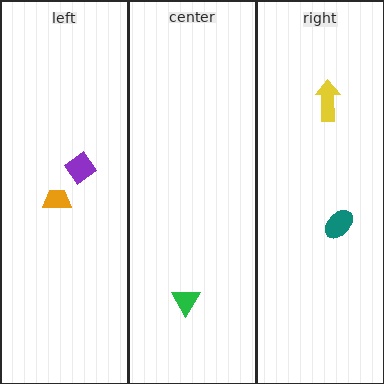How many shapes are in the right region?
2.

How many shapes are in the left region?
2.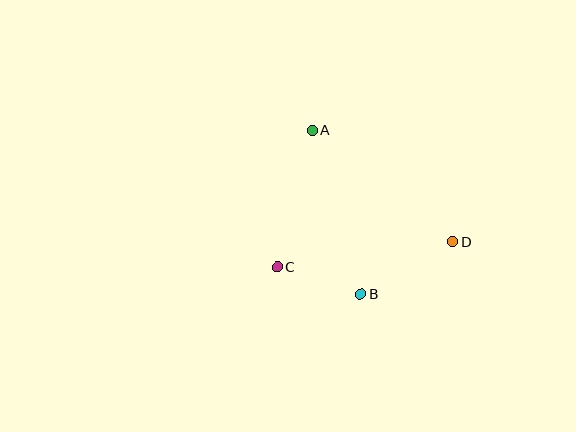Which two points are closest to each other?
Points B and C are closest to each other.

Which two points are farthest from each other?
Points A and D are farthest from each other.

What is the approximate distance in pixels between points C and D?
The distance between C and D is approximately 178 pixels.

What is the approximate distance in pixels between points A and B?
The distance between A and B is approximately 171 pixels.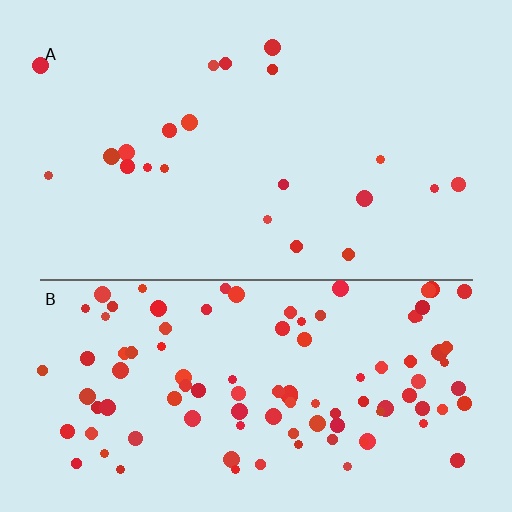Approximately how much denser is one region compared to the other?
Approximately 4.8× — region B over region A.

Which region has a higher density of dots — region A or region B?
B (the bottom).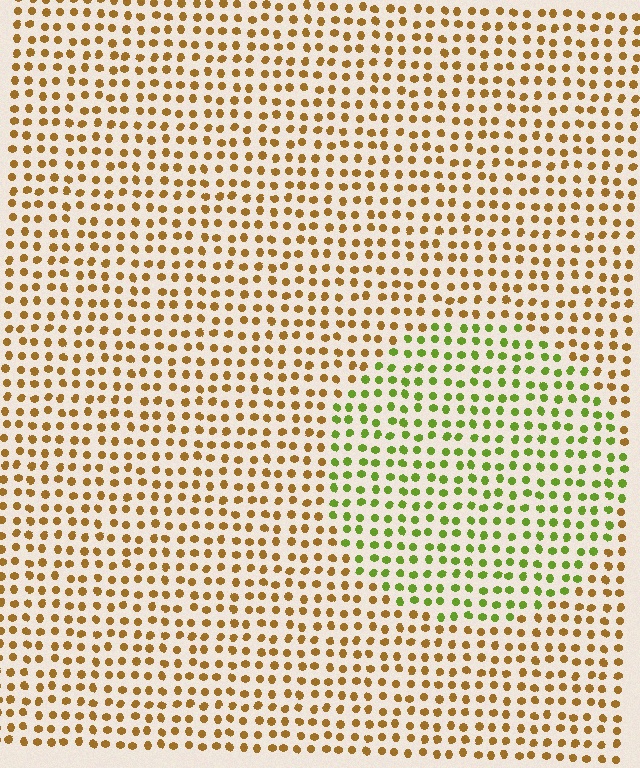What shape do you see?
I see a circle.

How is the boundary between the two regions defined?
The boundary is defined purely by a slight shift in hue (about 53 degrees). Spacing, size, and orientation are identical on both sides.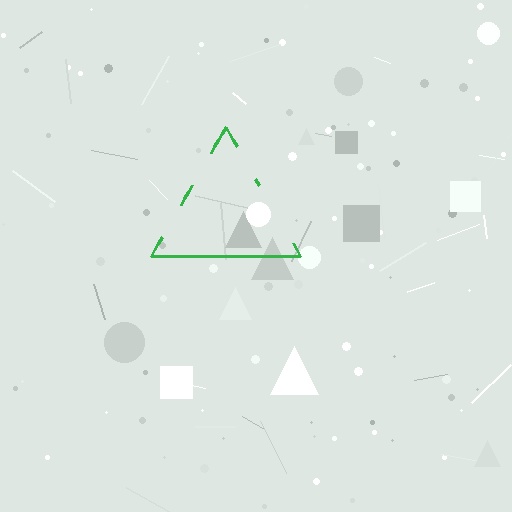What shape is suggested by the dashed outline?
The dashed outline suggests a triangle.